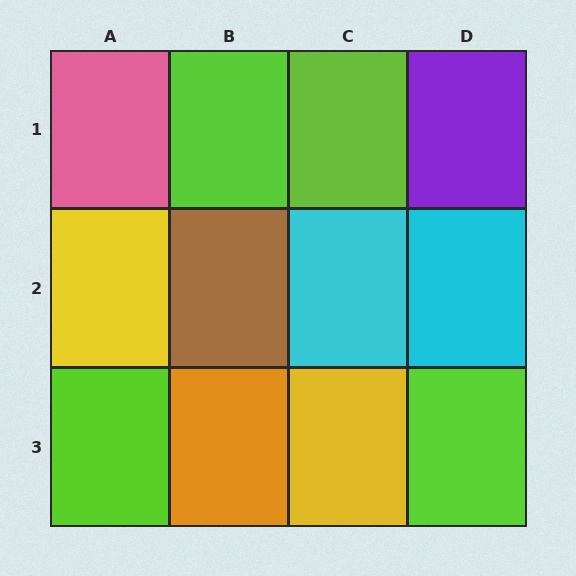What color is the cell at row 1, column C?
Lime.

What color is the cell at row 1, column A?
Pink.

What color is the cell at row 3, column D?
Lime.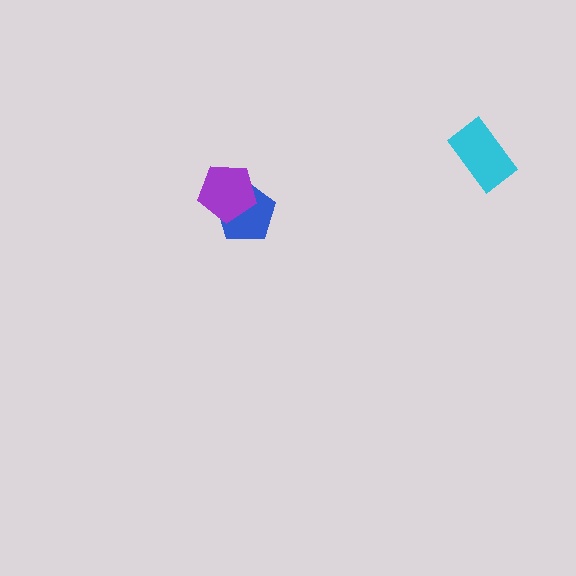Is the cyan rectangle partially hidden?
No, no other shape covers it.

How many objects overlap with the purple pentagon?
1 object overlaps with the purple pentagon.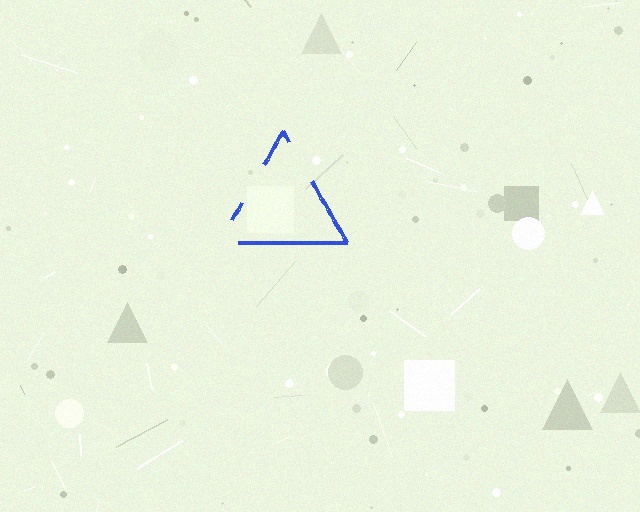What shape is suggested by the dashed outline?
The dashed outline suggests a triangle.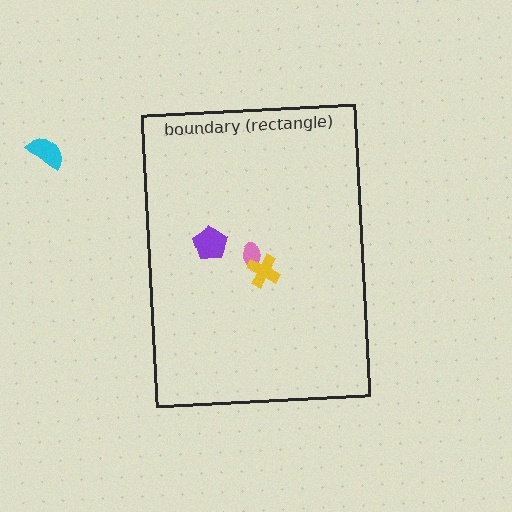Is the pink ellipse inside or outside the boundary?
Inside.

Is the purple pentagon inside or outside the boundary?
Inside.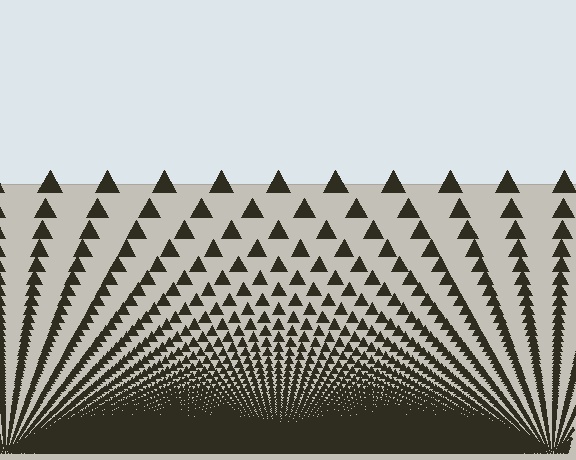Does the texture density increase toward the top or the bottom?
Density increases toward the bottom.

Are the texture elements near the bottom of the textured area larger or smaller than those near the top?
Smaller. The gradient is inverted — elements near the bottom are smaller and denser.